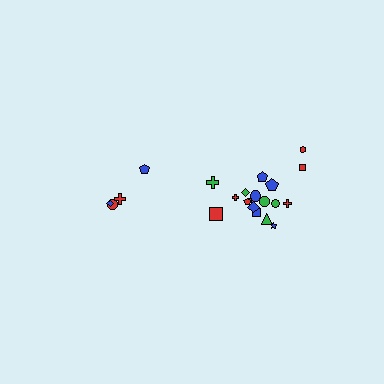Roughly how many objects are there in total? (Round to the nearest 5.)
Roughly 20 objects in total.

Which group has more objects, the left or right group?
The right group.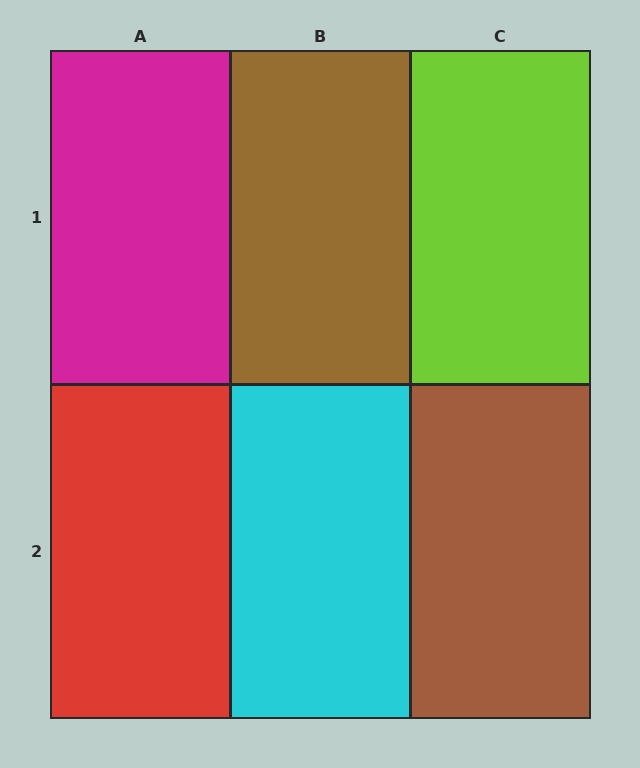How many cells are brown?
2 cells are brown.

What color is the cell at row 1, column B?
Brown.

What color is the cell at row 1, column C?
Lime.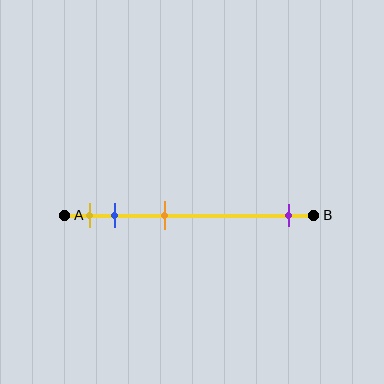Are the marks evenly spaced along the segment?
No, the marks are not evenly spaced.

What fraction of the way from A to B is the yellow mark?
The yellow mark is approximately 10% (0.1) of the way from A to B.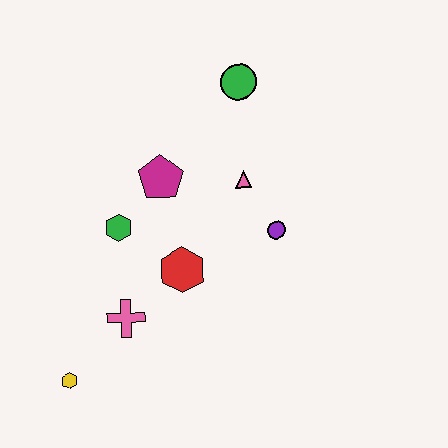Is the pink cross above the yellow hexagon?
Yes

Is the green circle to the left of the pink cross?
No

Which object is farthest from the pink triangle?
The yellow hexagon is farthest from the pink triangle.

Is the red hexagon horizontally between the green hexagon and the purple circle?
Yes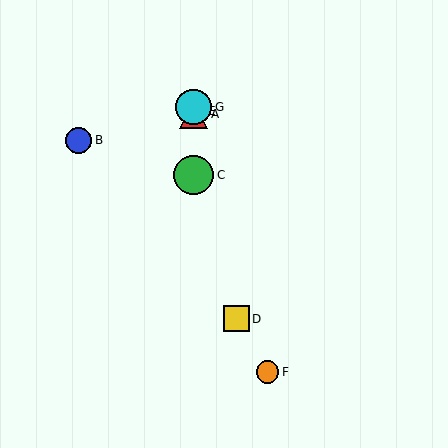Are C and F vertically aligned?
No, C is at x≈194 and F is at x≈268.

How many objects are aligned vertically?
4 objects (A, C, E, G) are aligned vertically.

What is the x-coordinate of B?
Object B is at x≈78.